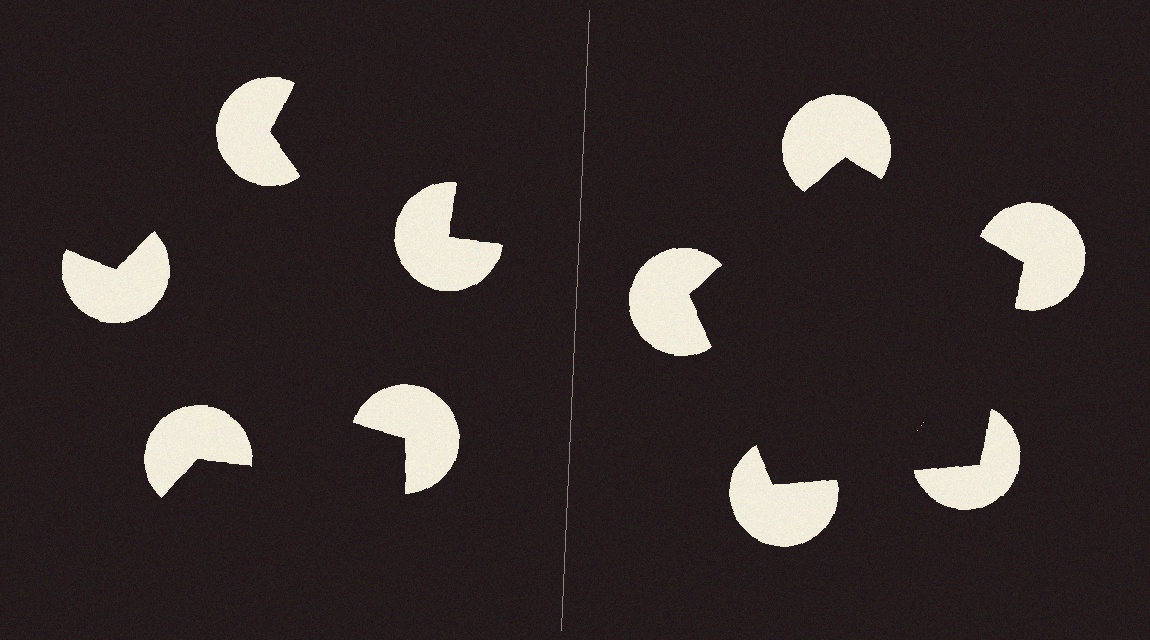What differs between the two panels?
The pac-man discs are positioned identically on both sides; only the wedge orientations differ. On the right they align to a pentagon; on the left they are misaligned.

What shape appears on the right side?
An illusory pentagon.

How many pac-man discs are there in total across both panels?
10 — 5 on each side.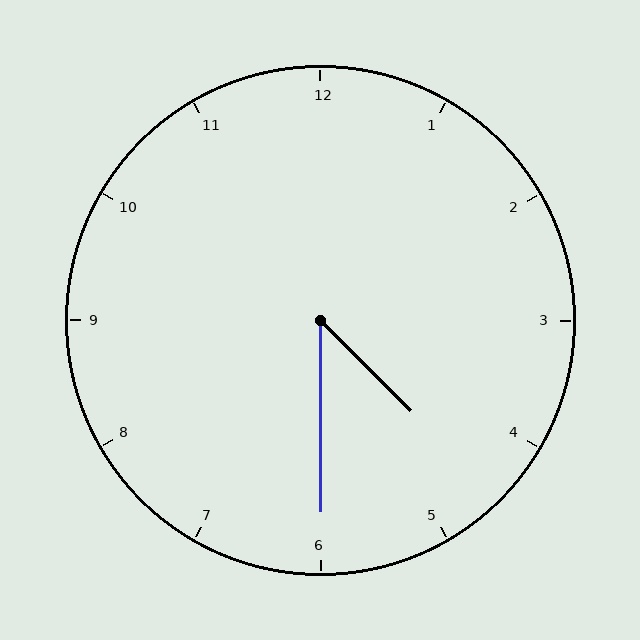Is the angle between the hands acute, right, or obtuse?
It is acute.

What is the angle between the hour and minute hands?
Approximately 45 degrees.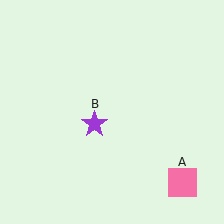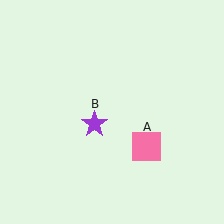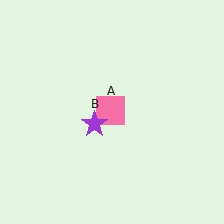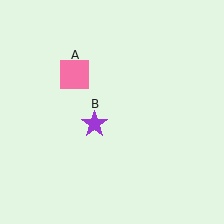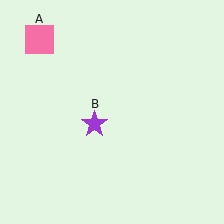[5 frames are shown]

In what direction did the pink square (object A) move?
The pink square (object A) moved up and to the left.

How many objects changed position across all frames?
1 object changed position: pink square (object A).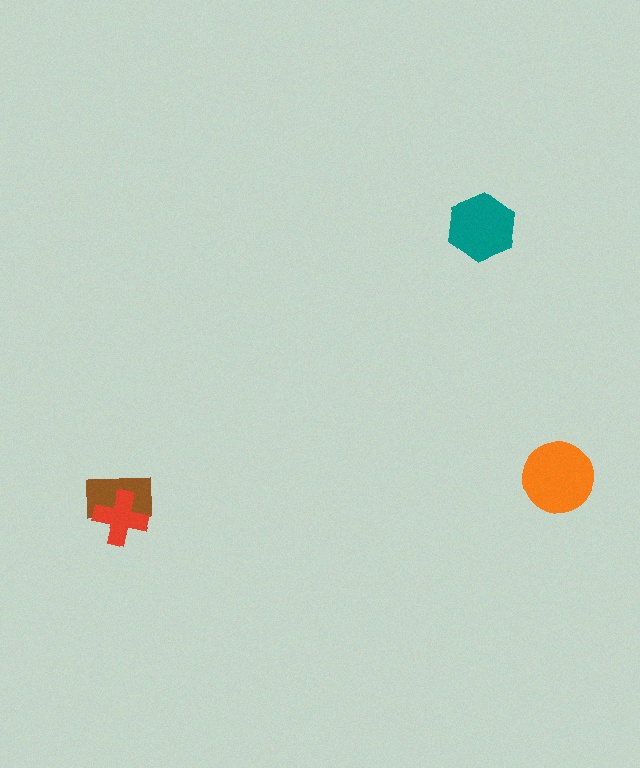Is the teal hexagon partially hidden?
No, no other shape covers it.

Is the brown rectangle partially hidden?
Yes, it is partially covered by another shape.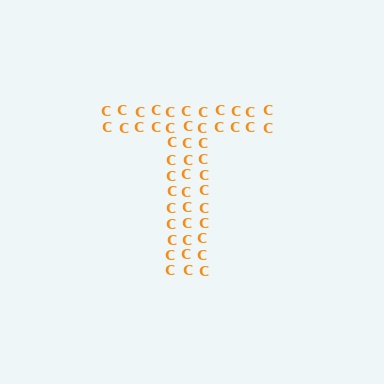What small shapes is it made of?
It is made of small letter C's.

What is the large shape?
The large shape is the letter T.